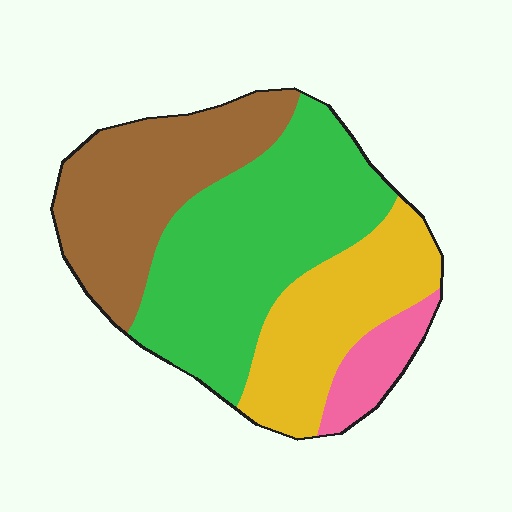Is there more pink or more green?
Green.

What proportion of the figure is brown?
Brown covers 28% of the figure.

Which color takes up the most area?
Green, at roughly 40%.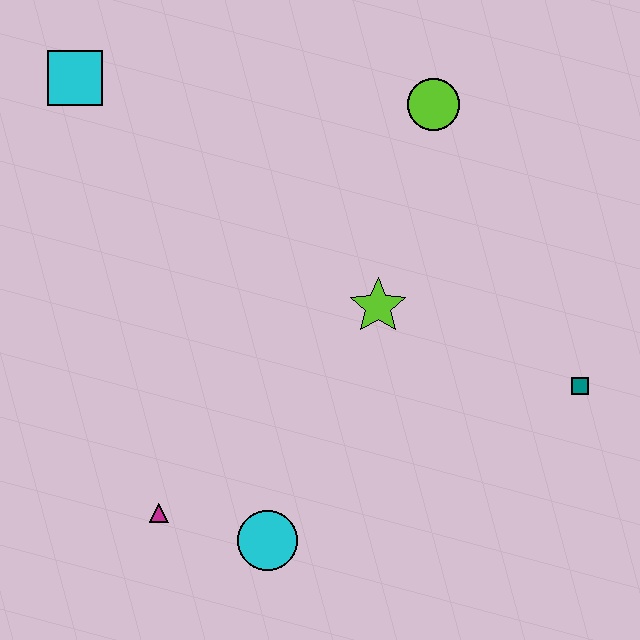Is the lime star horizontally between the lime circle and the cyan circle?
Yes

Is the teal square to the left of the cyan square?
No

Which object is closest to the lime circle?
The lime star is closest to the lime circle.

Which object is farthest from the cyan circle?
The cyan square is farthest from the cyan circle.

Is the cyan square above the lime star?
Yes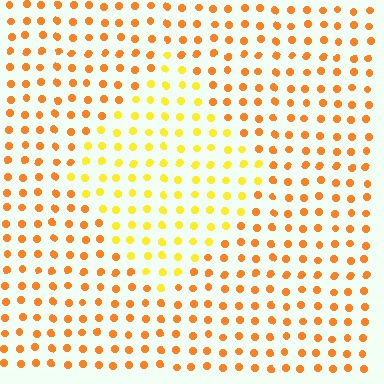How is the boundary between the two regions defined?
The boundary is defined purely by a slight shift in hue (about 30 degrees). Spacing, size, and orientation are identical on both sides.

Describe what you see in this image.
The image is filled with small orange elements in a uniform arrangement. A diamond-shaped region is visible where the elements are tinted to a slightly different hue, forming a subtle color boundary.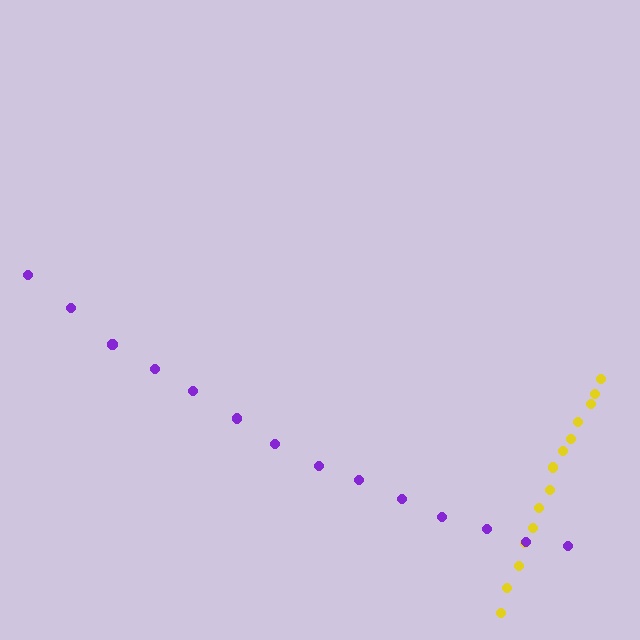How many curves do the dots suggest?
There are 2 distinct paths.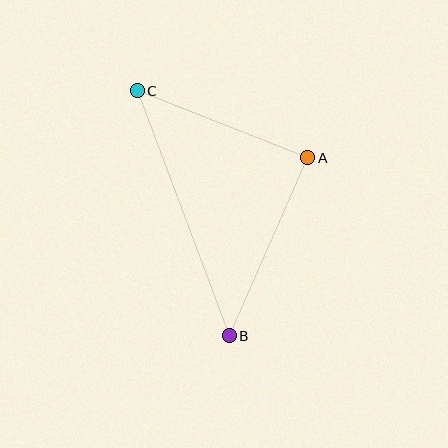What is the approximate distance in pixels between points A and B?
The distance between A and B is approximately 195 pixels.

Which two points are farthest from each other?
Points B and C are farthest from each other.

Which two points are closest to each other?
Points A and C are closest to each other.